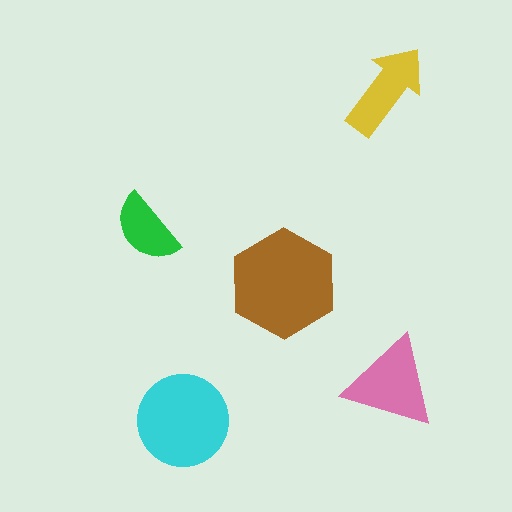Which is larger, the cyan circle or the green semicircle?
The cyan circle.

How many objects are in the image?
There are 5 objects in the image.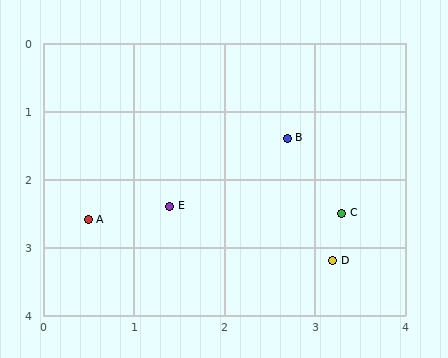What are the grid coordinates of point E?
Point E is at approximately (1.4, 2.4).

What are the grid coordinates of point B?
Point B is at approximately (2.7, 1.4).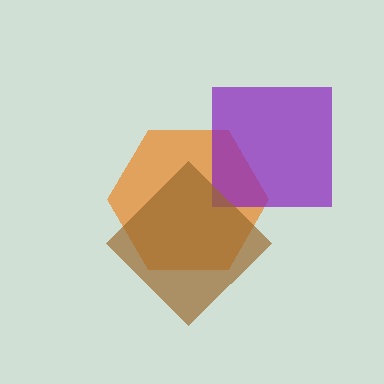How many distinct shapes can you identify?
There are 3 distinct shapes: an orange hexagon, a purple square, a brown diamond.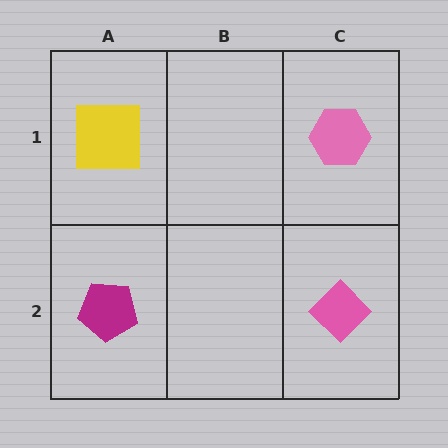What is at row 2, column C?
A pink diamond.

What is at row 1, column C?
A pink hexagon.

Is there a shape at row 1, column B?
No, that cell is empty.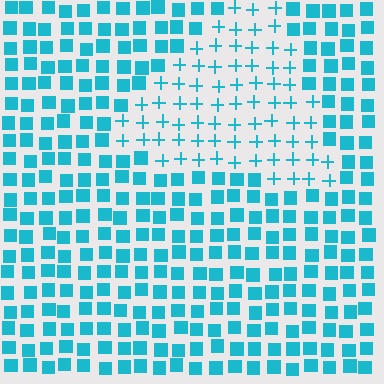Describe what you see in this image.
The image is filled with small cyan elements arranged in a uniform grid. A triangle-shaped region contains plus signs, while the surrounding area contains squares. The boundary is defined purely by the change in element shape.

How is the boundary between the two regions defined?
The boundary is defined by a change in element shape: plus signs inside vs. squares outside. All elements share the same color and spacing.